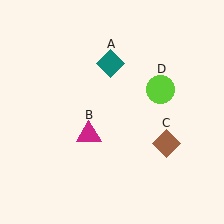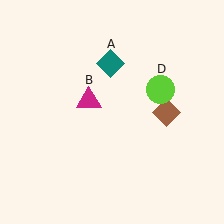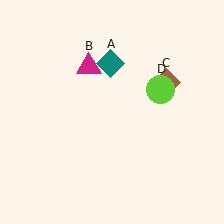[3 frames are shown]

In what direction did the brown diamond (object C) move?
The brown diamond (object C) moved up.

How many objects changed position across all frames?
2 objects changed position: magenta triangle (object B), brown diamond (object C).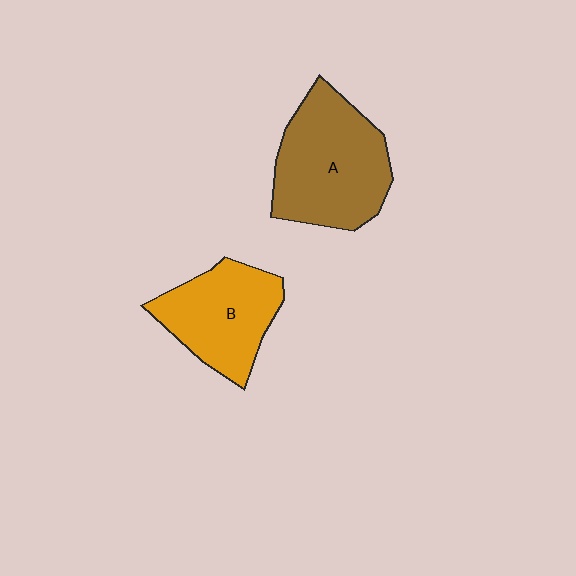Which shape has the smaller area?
Shape B (orange).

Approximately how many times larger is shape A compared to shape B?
Approximately 1.3 times.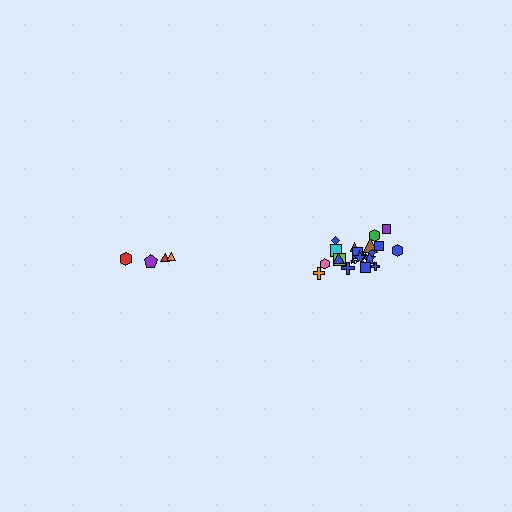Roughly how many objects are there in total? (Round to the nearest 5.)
Roughly 25 objects in total.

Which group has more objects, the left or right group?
The right group.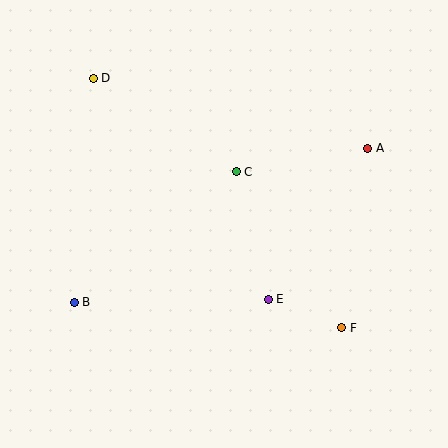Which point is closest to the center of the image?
Point C at (236, 172) is closest to the center.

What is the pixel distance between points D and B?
The distance between D and B is 225 pixels.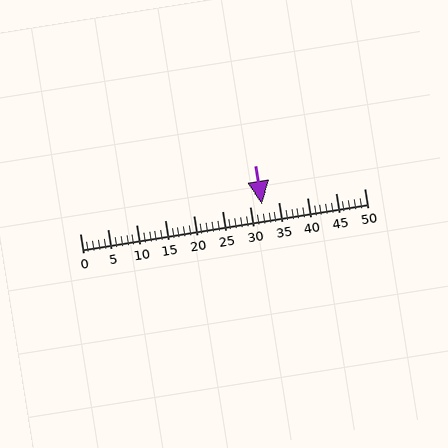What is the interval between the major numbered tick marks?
The major tick marks are spaced 5 units apart.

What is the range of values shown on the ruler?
The ruler shows values from 0 to 50.